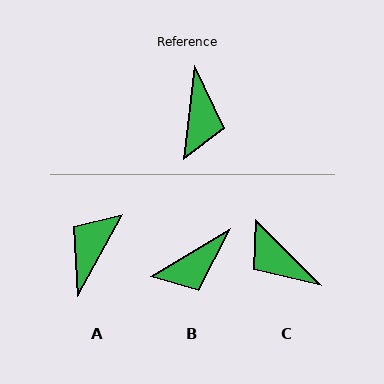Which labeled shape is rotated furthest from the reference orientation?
A, about 157 degrees away.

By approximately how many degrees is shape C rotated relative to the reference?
Approximately 129 degrees clockwise.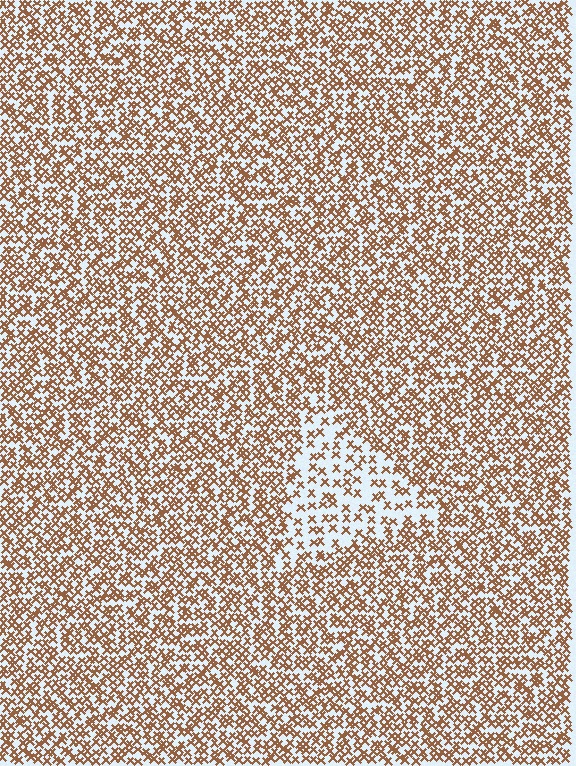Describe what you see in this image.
The image contains small brown elements arranged at two different densities. A triangle-shaped region is visible where the elements are less densely packed than the surrounding area.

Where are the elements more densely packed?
The elements are more densely packed outside the triangle boundary.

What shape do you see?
I see a triangle.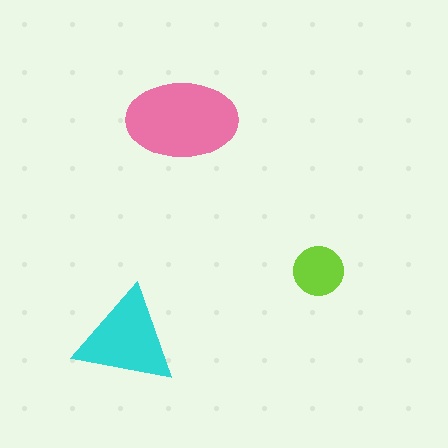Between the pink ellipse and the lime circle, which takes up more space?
The pink ellipse.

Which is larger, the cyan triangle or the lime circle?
The cyan triangle.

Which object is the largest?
The pink ellipse.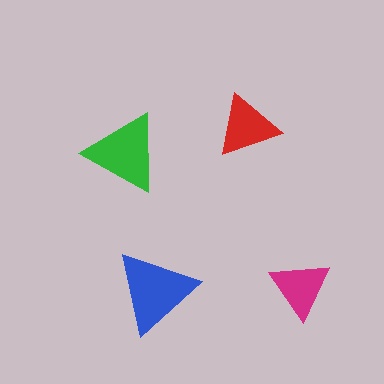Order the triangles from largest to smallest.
the blue one, the green one, the red one, the magenta one.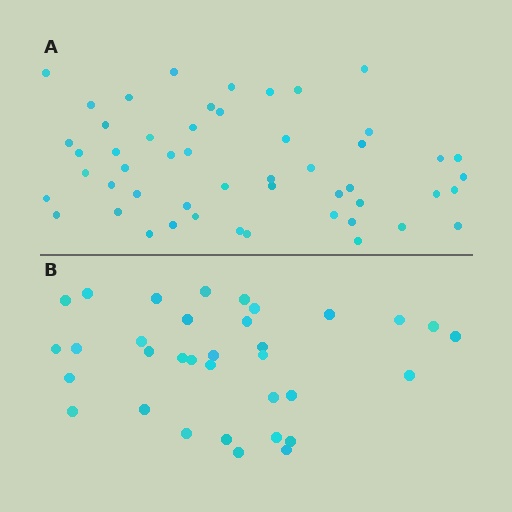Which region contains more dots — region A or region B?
Region A (the top region) has more dots.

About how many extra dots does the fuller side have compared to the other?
Region A has approximately 15 more dots than region B.